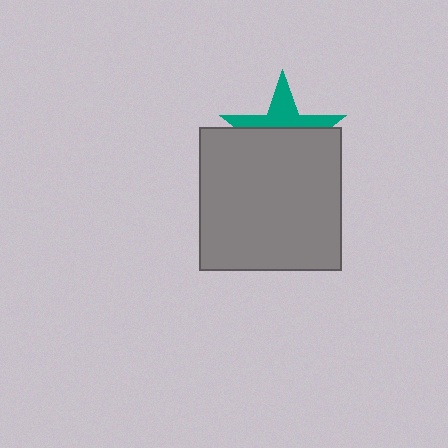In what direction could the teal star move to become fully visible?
The teal star could move up. That would shift it out from behind the gray square entirely.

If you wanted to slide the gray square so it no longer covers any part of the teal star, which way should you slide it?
Slide it down — that is the most direct way to separate the two shapes.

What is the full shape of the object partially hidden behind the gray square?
The partially hidden object is a teal star.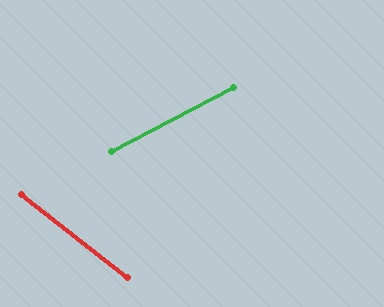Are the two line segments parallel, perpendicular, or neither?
Neither parallel nor perpendicular — they differ by about 66°.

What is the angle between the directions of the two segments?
Approximately 66 degrees.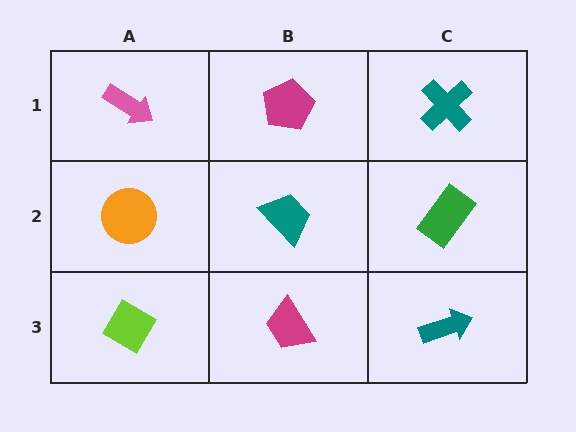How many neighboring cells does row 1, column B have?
3.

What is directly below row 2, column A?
A lime diamond.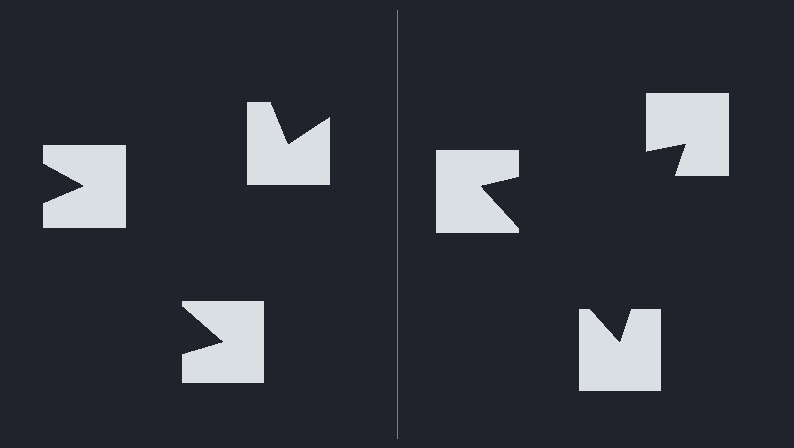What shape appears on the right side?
An illusory triangle.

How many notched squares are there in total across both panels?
6 — 3 on each side.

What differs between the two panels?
The notched squares are positioned identically on both sides; only the wedge orientations differ. On the right they align to a triangle; on the left they are misaligned.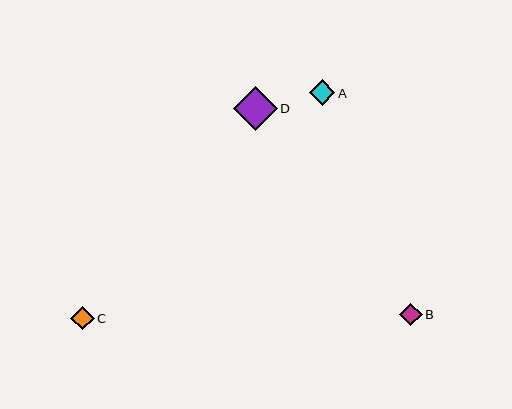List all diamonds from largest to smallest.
From largest to smallest: D, A, C, B.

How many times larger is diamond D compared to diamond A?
Diamond D is approximately 1.7 times the size of diamond A.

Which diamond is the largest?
Diamond D is the largest with a size of approximately 44 pixels.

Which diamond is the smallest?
Diamond B is the smallest with a size of approximately 22 pixels.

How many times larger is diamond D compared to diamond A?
Diamond D is approximately 1.7 times the size of diamond A.